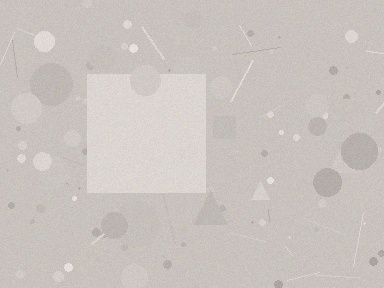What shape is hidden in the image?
A square is hidden in the image.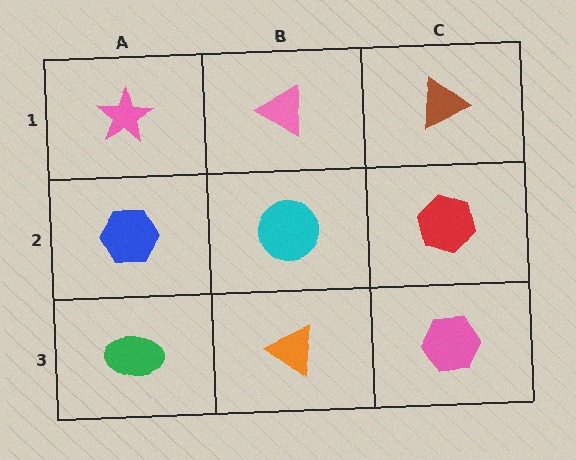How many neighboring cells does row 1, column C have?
2.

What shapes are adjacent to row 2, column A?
A pink star (row 1, column A), a green ellipse (row 3, column A), a cyan circle (row 2, column B).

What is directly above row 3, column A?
A blue hexagon.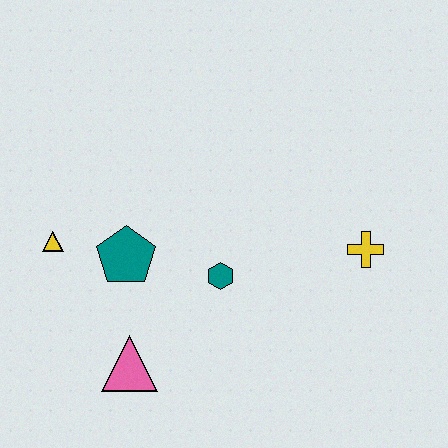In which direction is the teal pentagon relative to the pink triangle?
The teal pentagon is above the pink triangle.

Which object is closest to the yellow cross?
The teal hexagon is closest to the yellow cross.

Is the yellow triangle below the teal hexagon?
No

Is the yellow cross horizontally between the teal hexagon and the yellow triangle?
No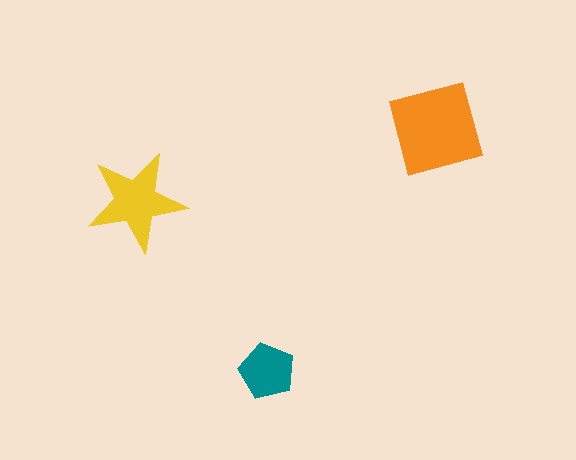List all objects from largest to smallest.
The orange square, the yellow star, the teal pentagon.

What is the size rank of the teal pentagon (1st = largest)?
3rd.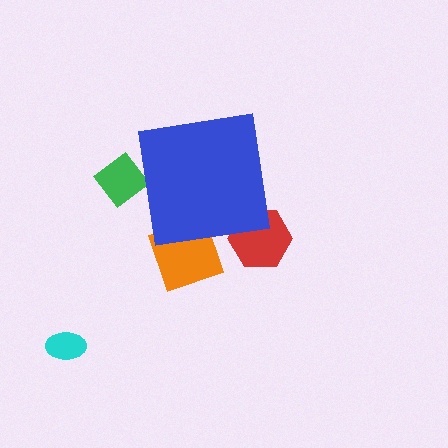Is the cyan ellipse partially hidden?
No, the cyan ellipse is fully visible.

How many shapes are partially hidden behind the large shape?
3 shapes are partially hidden.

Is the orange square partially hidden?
Yes, the orange square is partially hidden behind the blue square.